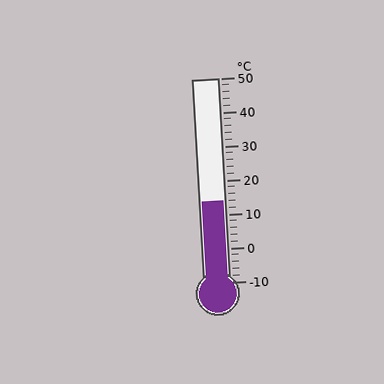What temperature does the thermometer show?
The thermometer shows approximately 14°C.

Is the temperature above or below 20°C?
The temperature is below 20°C.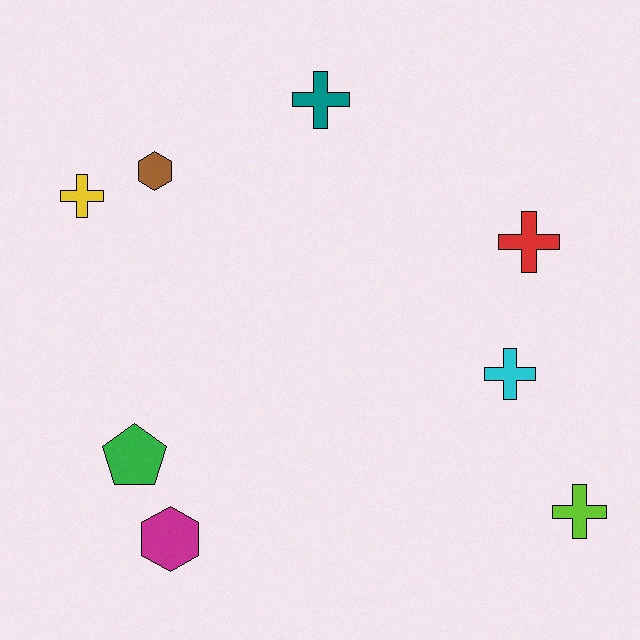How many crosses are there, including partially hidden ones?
There are 5 crosses.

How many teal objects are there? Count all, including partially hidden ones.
There is 1 teal object.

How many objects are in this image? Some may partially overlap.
There are 8 objects.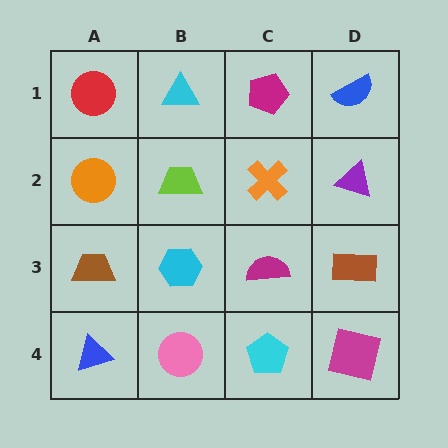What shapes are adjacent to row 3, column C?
An orange cross (row 2, column C), a cyan pentagon (row 4, column C), a cyan hexagon (row 3, column B), a brown rectangle (row 3, column D).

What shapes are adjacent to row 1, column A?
An orange circle (row 2, column A), a cyan triangle (row 1, column B).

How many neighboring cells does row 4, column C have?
3.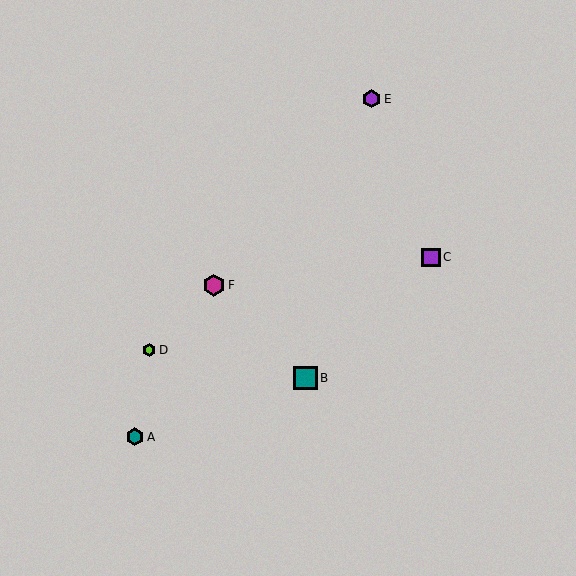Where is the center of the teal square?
The center of the teal square is at (305, 378).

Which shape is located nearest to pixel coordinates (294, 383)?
The teal square (labeled B) at (305, 378) is nearest to that location.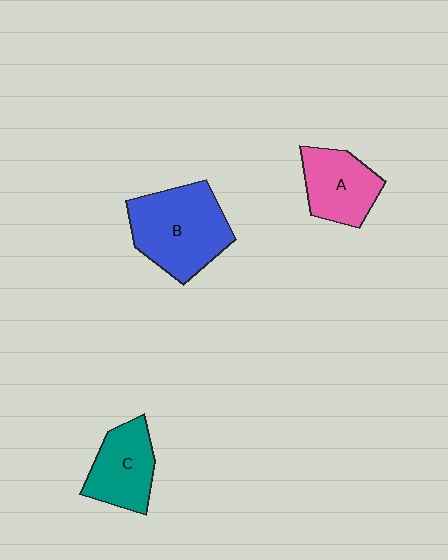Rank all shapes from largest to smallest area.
From largest to smallest: B (blue), C (teal), A (pink).